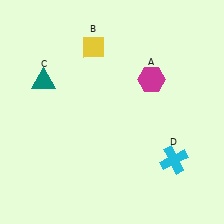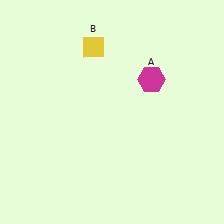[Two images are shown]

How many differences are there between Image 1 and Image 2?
There are 2 differences between the two images.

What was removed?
The cyan cross (D), the teal triangle (C) were removed in Image 2.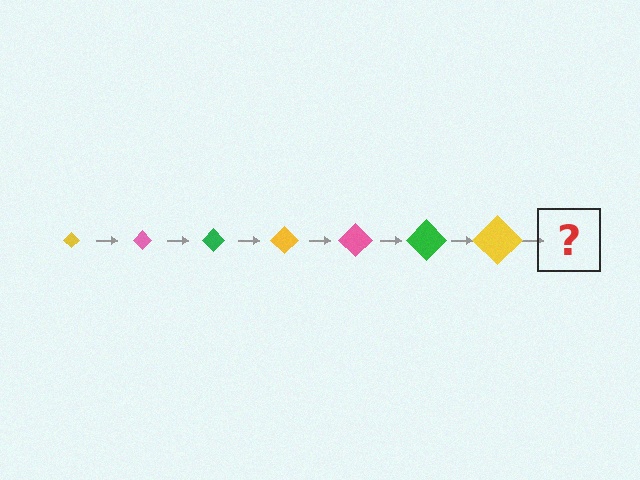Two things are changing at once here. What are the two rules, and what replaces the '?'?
The two rules are that the diamond grows larger each step and the color cycles through yellow, pink, and green. The '?' should be a pink diamond, larger than the previous one.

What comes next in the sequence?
The next element should be a pink diamond, larger than the previous one.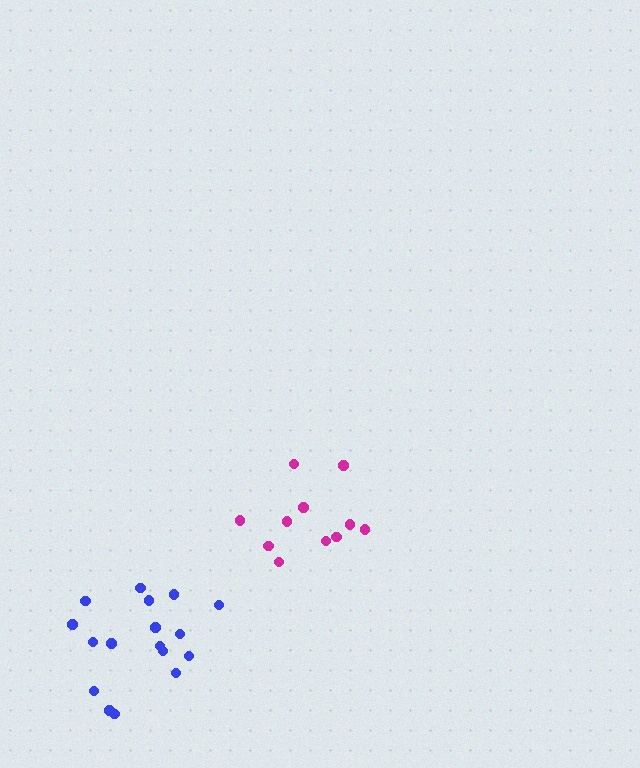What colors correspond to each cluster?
The clusters are colored: magenta, blue.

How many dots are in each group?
Group 1: 11 dots, Group 2: 17 dots (28 total).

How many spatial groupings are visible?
There are 2 spatial groupings.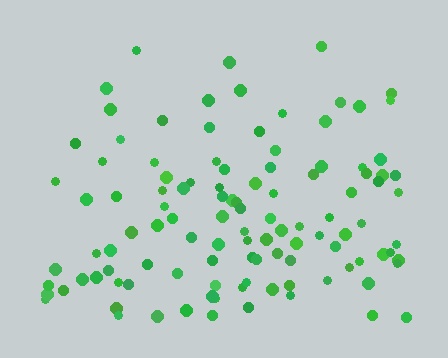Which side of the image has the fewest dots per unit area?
The top.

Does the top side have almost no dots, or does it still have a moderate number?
Still a moderate number, just noticeably fewer than the bottom.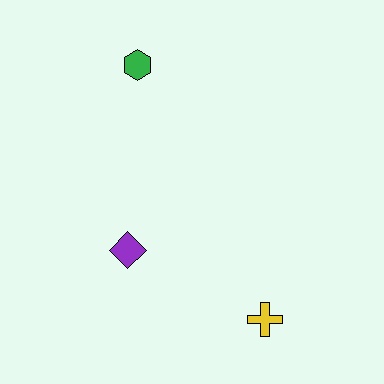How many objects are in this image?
There are 3 objects.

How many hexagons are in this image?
There is 1 hexagon.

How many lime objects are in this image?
There are no lime objects.